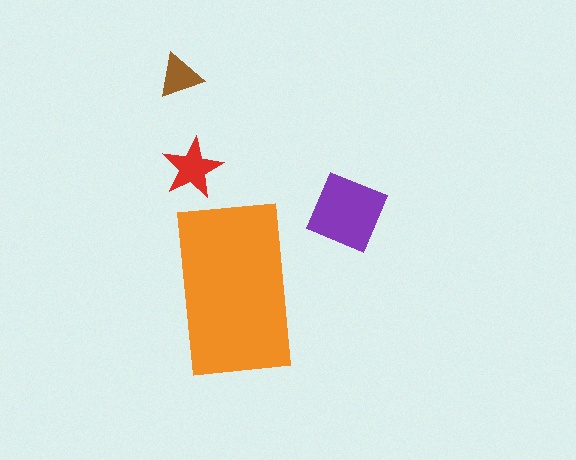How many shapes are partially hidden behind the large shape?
0 shapes are partially hidden.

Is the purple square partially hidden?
No, the purple square is fully visible.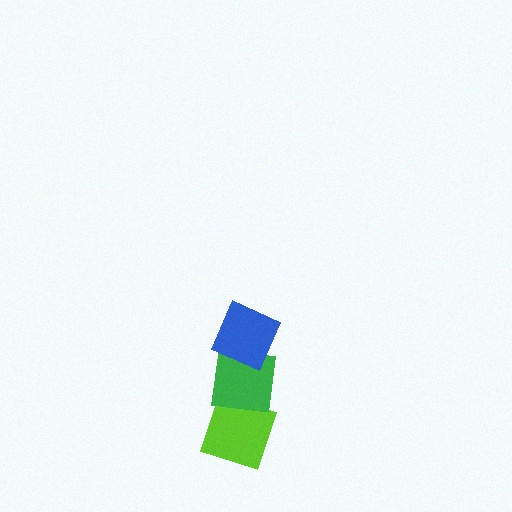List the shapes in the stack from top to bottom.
From top to bottom: the blue diamond, the green square, the lime diamond.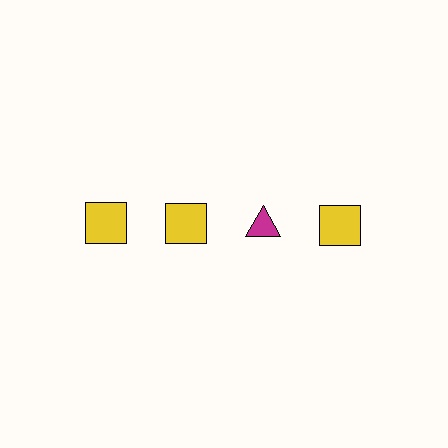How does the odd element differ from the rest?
It differs in both color (magenta instead of yellow) and shape (triangle instead of square).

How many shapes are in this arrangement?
There are 4 shapes arranged in a grid pattern.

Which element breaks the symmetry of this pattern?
The magenta triangle in the top row, center column breaks the symmetry. All other shapes are yellow squares.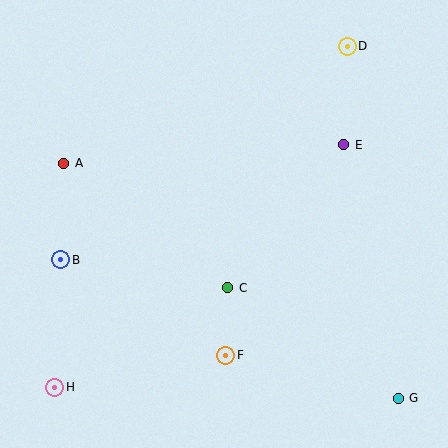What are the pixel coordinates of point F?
Point F is at (226, 355).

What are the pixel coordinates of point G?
Point G is at (398, 398).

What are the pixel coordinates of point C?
Point C is at (228, 288).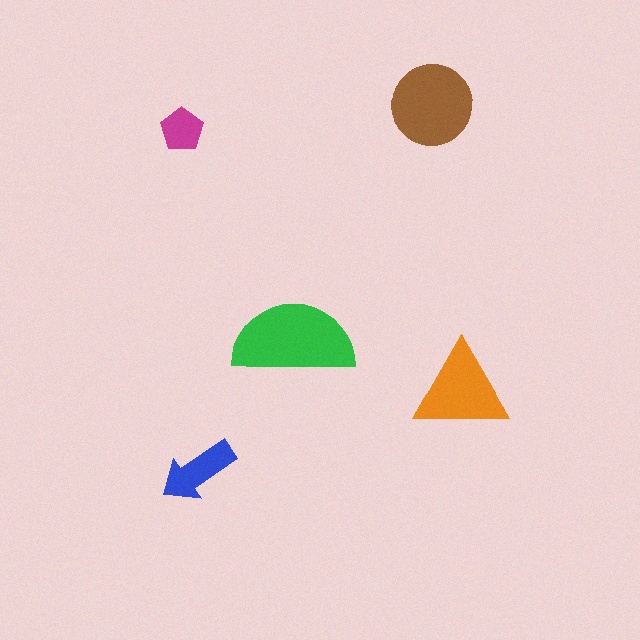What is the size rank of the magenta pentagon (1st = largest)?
5th.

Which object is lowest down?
The blue arrow is bottommost.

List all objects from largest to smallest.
The green semicircle, the brown circle, the orange triangle, the blue arrow, the magenta pentagon.